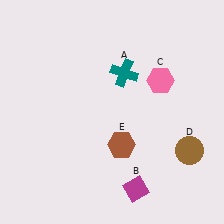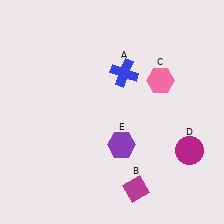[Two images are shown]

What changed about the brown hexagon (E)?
In Image 1, E is brown. In Image 2, it changed to purple.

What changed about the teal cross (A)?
In Image 1, A is teal. In Image 2, it changed to blue.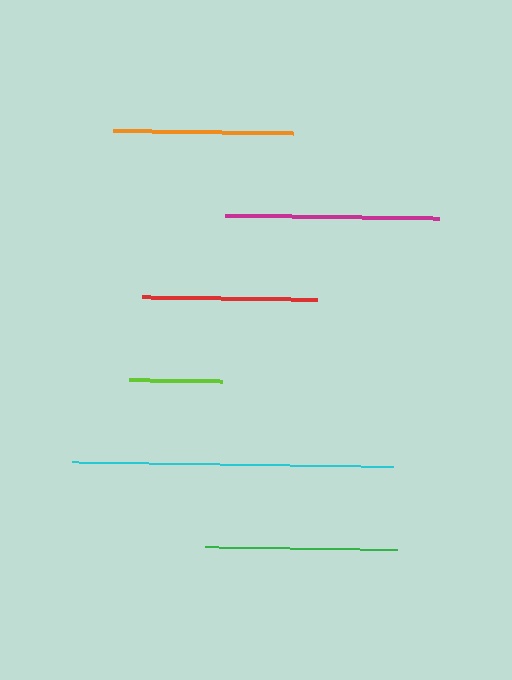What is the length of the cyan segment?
The cyan segment is approximately 322 pixels long.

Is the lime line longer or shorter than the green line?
The green line is longer than the lime line.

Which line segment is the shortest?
The lime line is the shortest at approximately 93 pixels.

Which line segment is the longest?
The cyan line is the longest at approximately 322 pixels.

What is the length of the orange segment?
The orange segment is approximately 180 pixels long.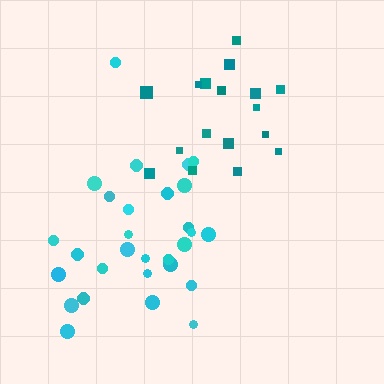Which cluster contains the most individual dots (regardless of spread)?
Cyan (30).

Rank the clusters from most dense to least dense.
cyan, teal.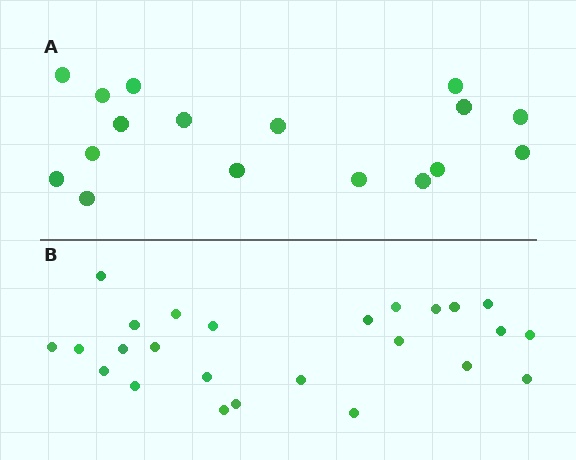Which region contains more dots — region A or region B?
Region B (the bottom region) has more dots.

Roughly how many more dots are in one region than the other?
Region B has roughly 8 or so more dots than region A.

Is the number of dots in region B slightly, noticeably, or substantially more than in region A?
Region B has substantially more. The ratio is roughly 1.5 to 1.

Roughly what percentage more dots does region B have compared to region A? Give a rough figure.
About 45% more.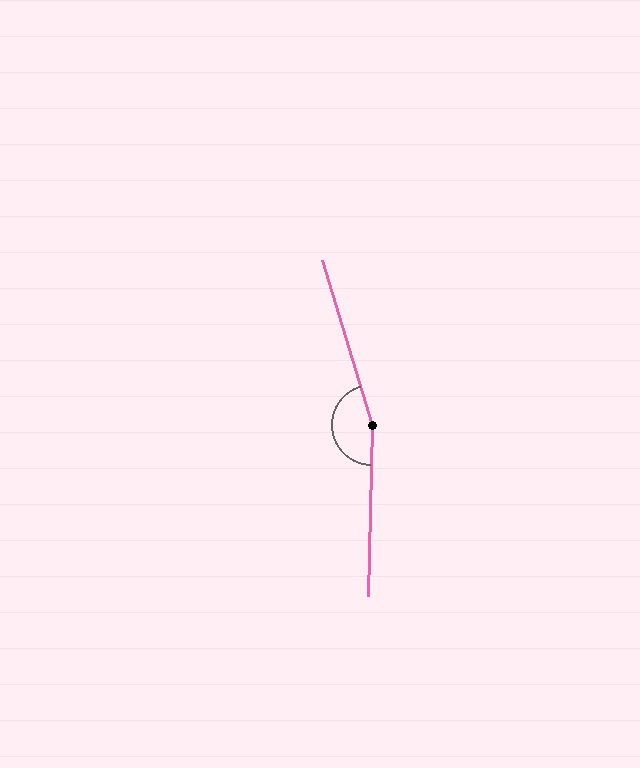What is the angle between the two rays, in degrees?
Approximately 162 degrees.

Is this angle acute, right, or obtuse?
It is obtuse.